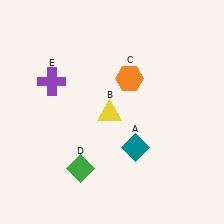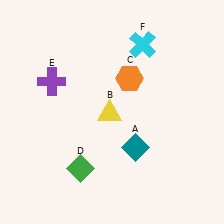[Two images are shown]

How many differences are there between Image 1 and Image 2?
There is 1 difference between the two images.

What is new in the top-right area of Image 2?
A cyan cross (F) was added in the top-right area of Image 2.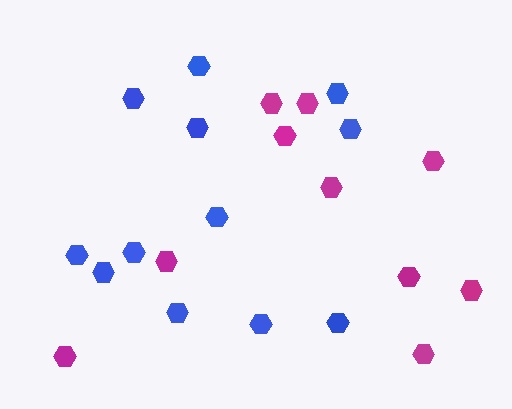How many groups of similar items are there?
There are 2 groups: one group of magenta hexagons (10) and one group of blue hexagons (12).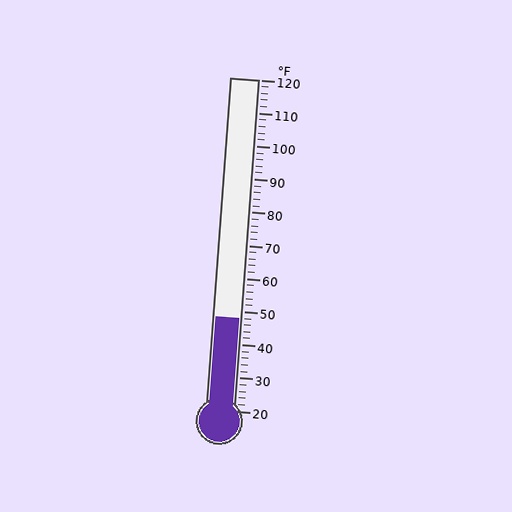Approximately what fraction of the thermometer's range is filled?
The thermometer is filled to approximately 30% of its range.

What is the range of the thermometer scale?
The thermometer scale ranges from 20°F to 120°F.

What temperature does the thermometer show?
The thermometer shows approximately 48°F.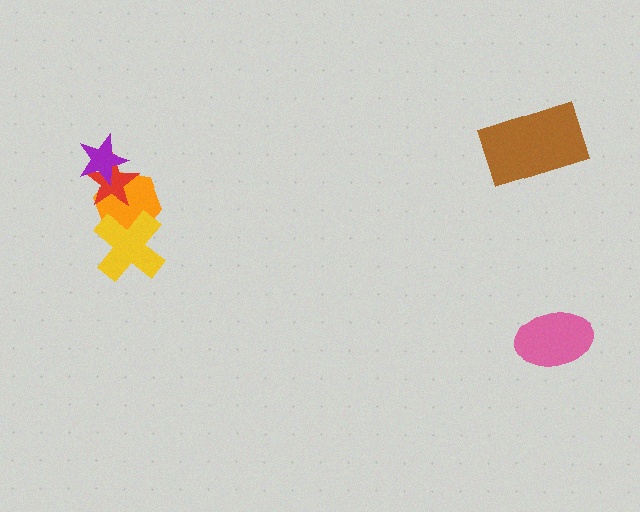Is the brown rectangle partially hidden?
No, no other shape covers it.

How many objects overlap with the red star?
2 objects overlap with the red star.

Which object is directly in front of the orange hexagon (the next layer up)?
The red star is directly in front of the orange hexagon.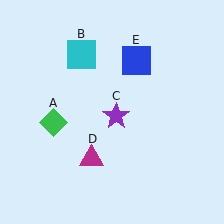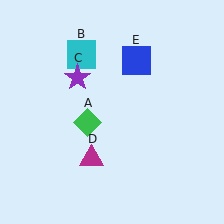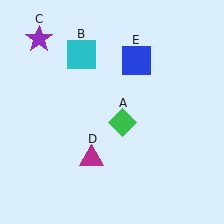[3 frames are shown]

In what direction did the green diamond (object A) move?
The green diamond (object A) moved right.